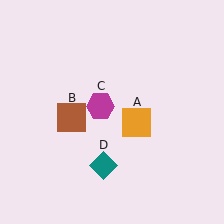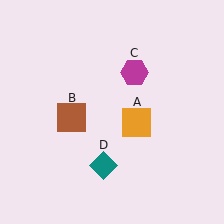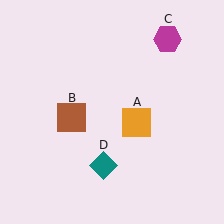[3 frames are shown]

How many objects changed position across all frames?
1 object changed position: magenta hexagon (object C).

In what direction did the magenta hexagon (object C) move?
The magenta hexagon (object C) moved up and to the right.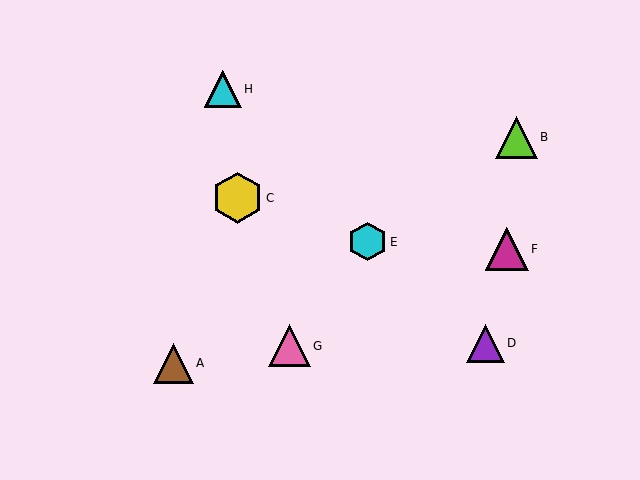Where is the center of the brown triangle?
The center of the brown triangle is at (173, 363).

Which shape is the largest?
The yellow hexagon (labeled C) is the largest.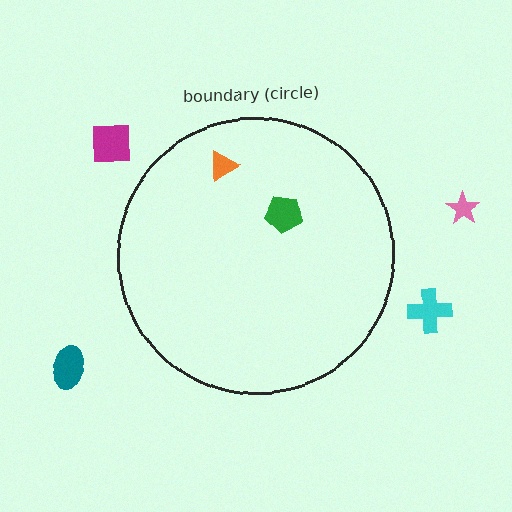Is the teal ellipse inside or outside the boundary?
Outside.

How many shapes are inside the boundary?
2 inside, 4 outside.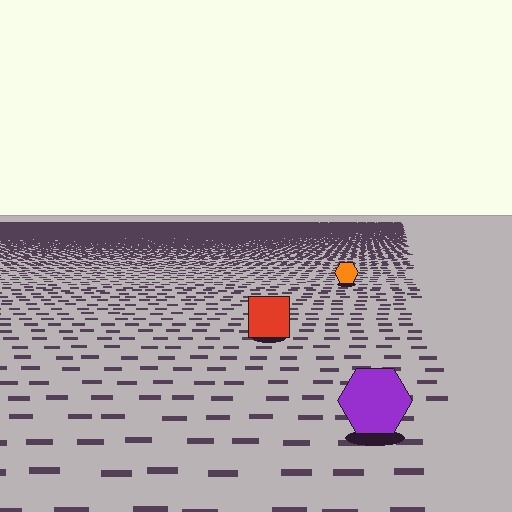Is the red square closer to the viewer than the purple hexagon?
No. The purple hexagon is closer — you can tell from the texture gradient: the ground texture is coarser near it.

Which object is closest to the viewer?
The purple hexagon is closest. The texture marks near it are larger and more spread out.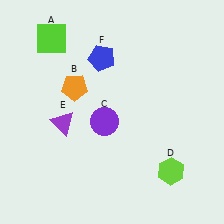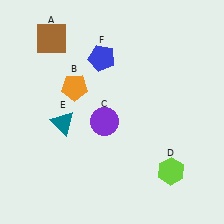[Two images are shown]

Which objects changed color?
A changed from lime to brown. E changed from purple to teal.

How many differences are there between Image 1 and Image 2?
There are 2 differences between the two images.